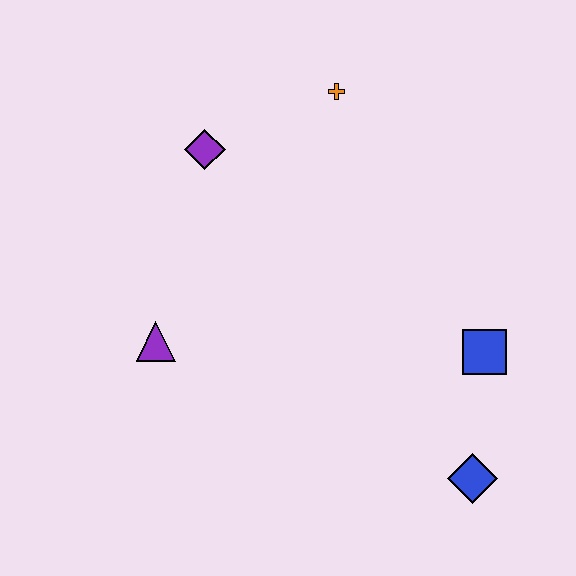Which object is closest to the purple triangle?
The purple diamond is closest to the purple triangle.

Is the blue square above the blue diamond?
Yes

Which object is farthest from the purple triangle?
The blue diamond is farthest from the purple triangle.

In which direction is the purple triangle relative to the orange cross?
The purple triangle is below the orange cross.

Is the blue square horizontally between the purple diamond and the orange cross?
No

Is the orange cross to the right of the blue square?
No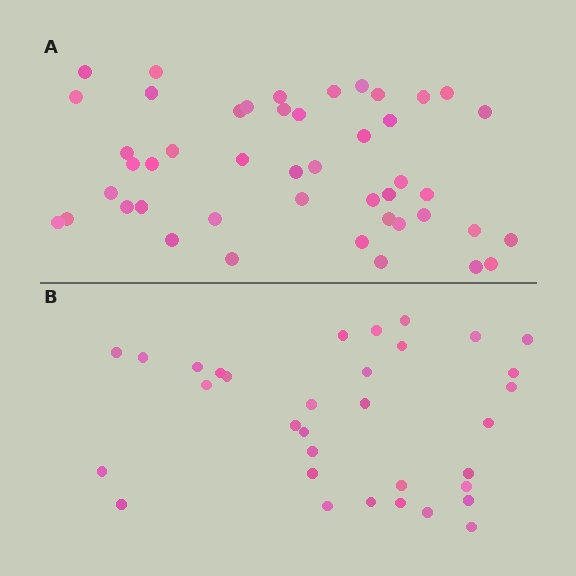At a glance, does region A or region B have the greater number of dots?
Region A (the top region) has more dots.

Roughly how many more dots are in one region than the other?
Region A has approximately 15 more dots than region B.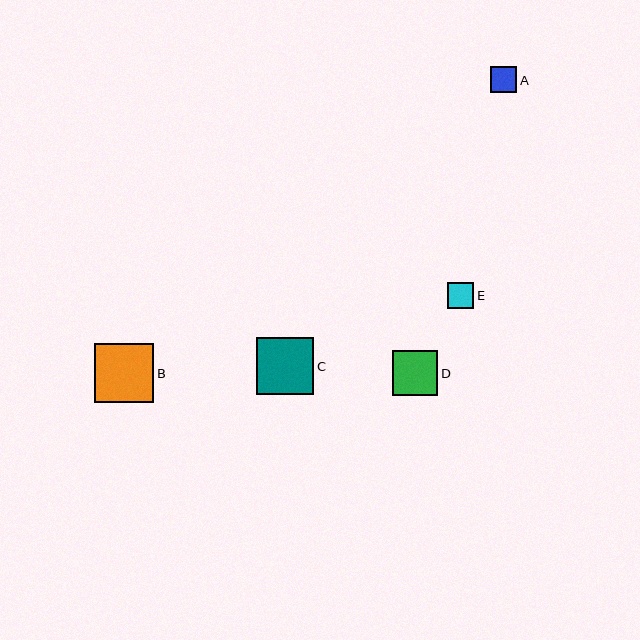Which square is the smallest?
Square E is the smallest with a size of approximately 26 pixels.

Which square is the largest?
Square B is the largest with a size of approximately 59 pixels.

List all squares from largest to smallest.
From largest to smallest: B, C, D, A, E.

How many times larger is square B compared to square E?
Square B is approximately 2.3 times the size of square E.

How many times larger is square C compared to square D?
Square C is approximately 1.3 times the size of square D.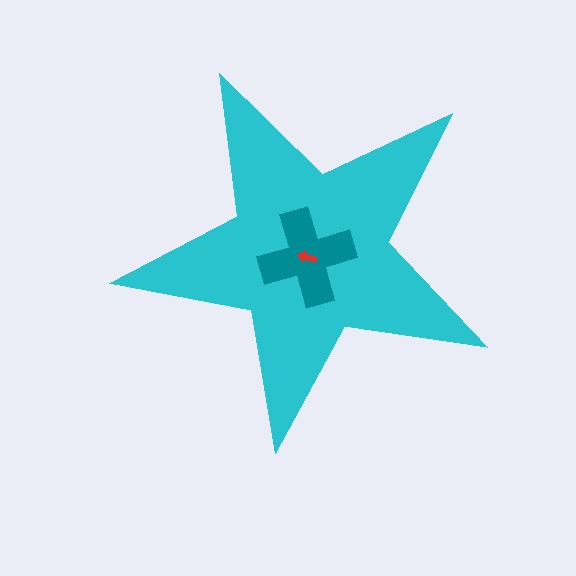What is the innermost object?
The red arrow.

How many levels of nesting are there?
3.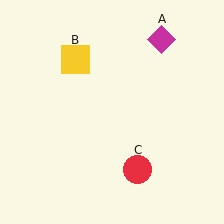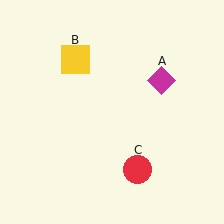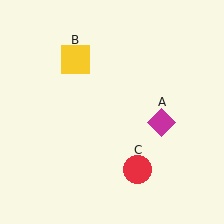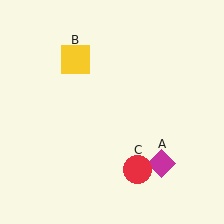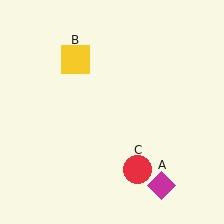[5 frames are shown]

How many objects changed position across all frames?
1 object changed position: magenta diamond (object A).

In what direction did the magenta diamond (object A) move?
The magenta diamond (object A) moved down.